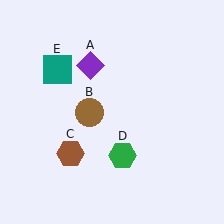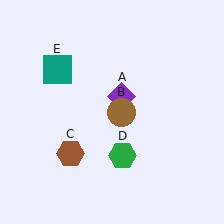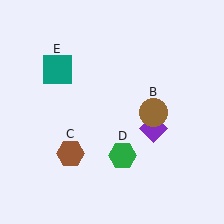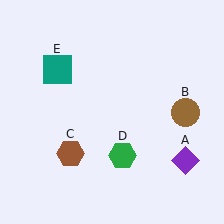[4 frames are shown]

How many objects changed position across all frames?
2 objects changed position: purple diamond (object A), brown circle (object B).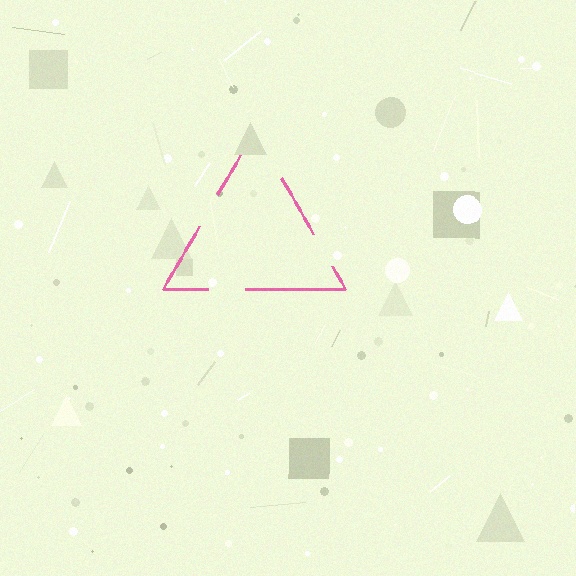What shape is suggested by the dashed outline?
The dashed outline suggests a triangle.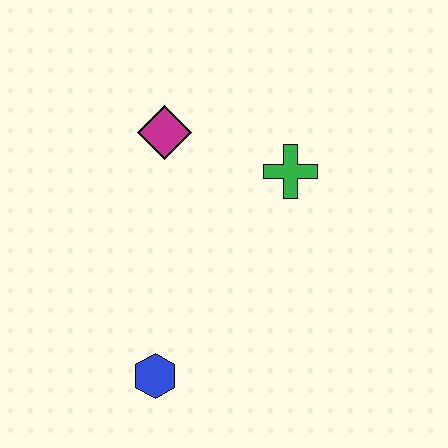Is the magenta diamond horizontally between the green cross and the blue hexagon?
Yes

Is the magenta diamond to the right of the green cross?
No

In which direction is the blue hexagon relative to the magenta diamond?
The blue hexagon is below the magenta diamond.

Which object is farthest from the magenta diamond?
The blue hexagon is farthest from the magenta diamond.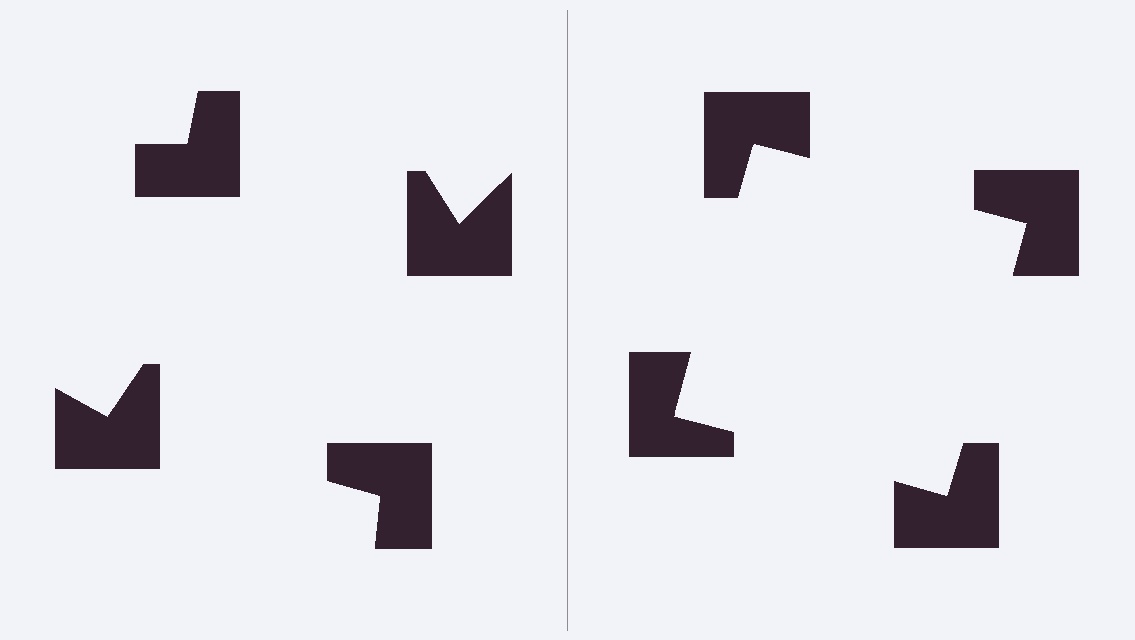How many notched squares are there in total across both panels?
8 — 4 on each side.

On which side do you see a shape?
An illusory square appears on the right side. On the left side the wedge cuts are rotated, so no coherent shape forms.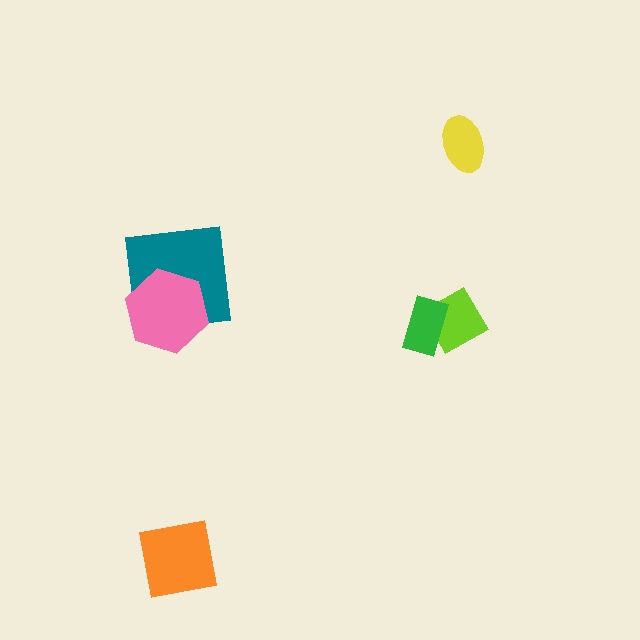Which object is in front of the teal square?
The pink hexagon is in front of the teal square.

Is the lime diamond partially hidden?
Yes, it is partially covered by another shape.